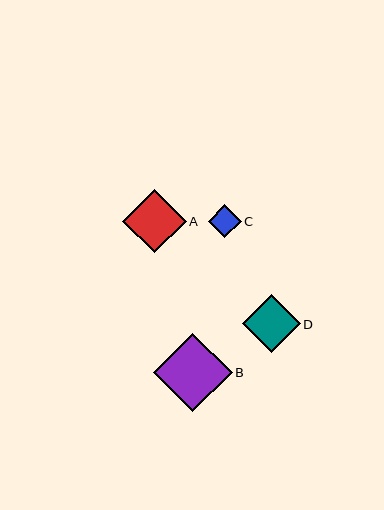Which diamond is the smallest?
Diamond C is the smallest with a size of approximately 33 pixels.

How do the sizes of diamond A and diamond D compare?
Diamond A and diamond D are approximately the same size.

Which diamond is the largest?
Diamond B is the largest with a size of approximately 79 pixels.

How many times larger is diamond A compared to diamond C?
Diamond A is approximately 1.9 times the size of diamond C.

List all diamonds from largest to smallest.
From largest to smallest: B, A, D, C.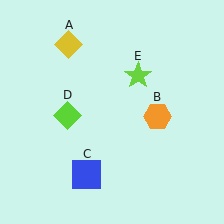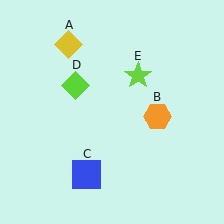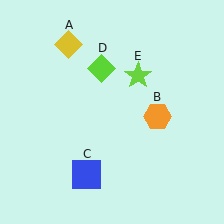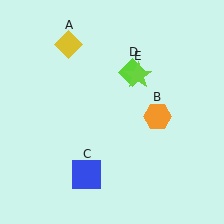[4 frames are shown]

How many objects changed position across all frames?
1 object changed position: lime diamond (object D).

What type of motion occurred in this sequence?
The lime diamond (object D) rotated clockwise around the center of the scene.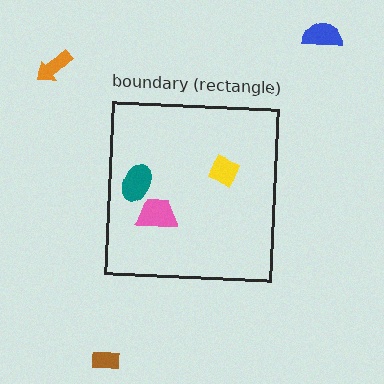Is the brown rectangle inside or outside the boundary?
Outside.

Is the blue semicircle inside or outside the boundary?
Outside.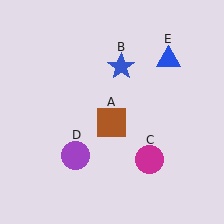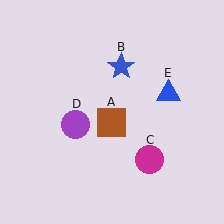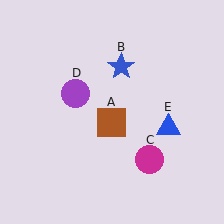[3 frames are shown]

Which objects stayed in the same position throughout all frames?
Brown square (object A) and blue star (object B) and magenta circle (object C) remained stationary.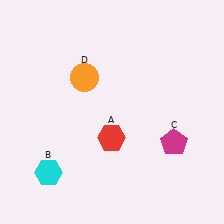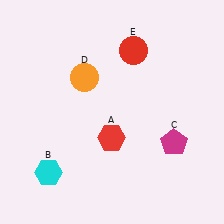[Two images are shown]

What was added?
A red circle (E) was added in Image 2.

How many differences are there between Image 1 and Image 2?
There is 1 difference between the two images.